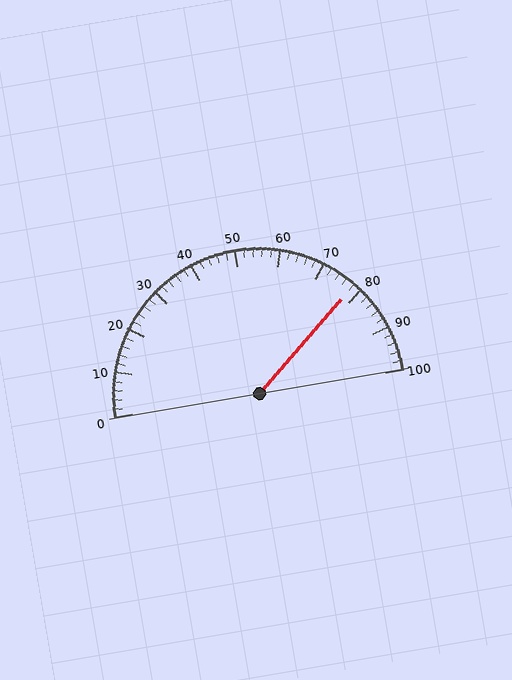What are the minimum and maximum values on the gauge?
The gauge ranges from 0 to 100.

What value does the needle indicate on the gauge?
The needle indicates approximately 78.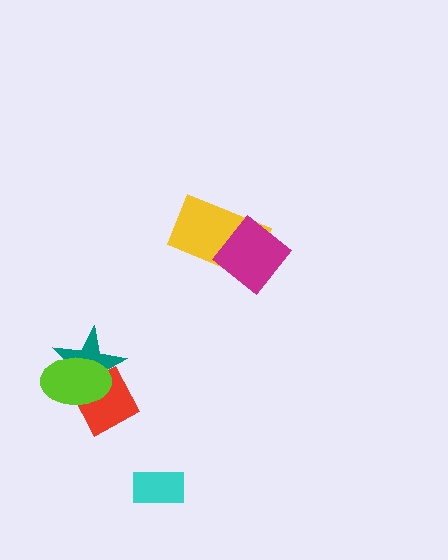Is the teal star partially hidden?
Yes, it is partially covered by another shape.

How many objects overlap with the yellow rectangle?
1 object overlaps with the yellow rectangle.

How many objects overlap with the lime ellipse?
2 objects overlap with the lime ellipse.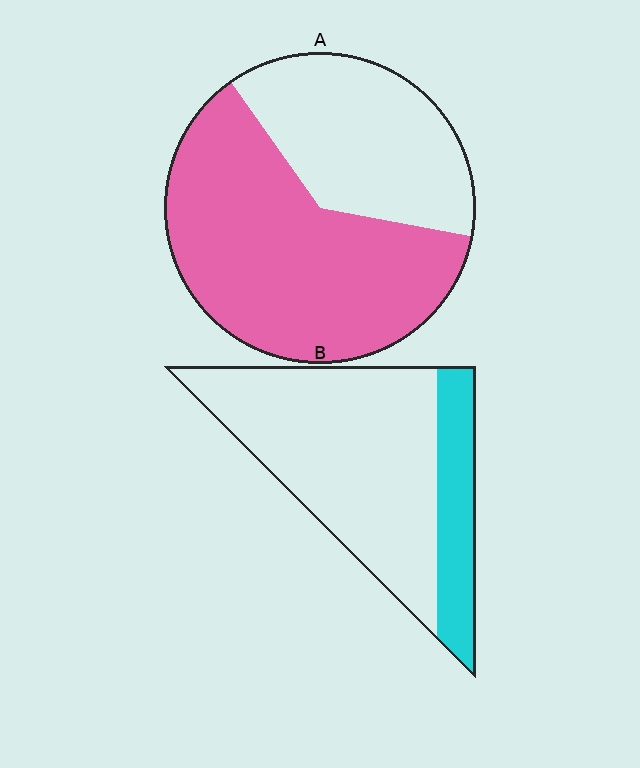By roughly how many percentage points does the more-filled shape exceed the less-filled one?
By roughly 40 percentage points (A over B).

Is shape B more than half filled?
No.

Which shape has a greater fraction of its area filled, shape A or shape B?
Shape A.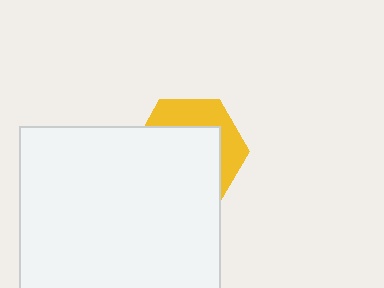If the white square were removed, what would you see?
You would see the complete yellow hexagon.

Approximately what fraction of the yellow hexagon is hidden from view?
Roughly 66% of the yellow hexagon is hidden behind the white square.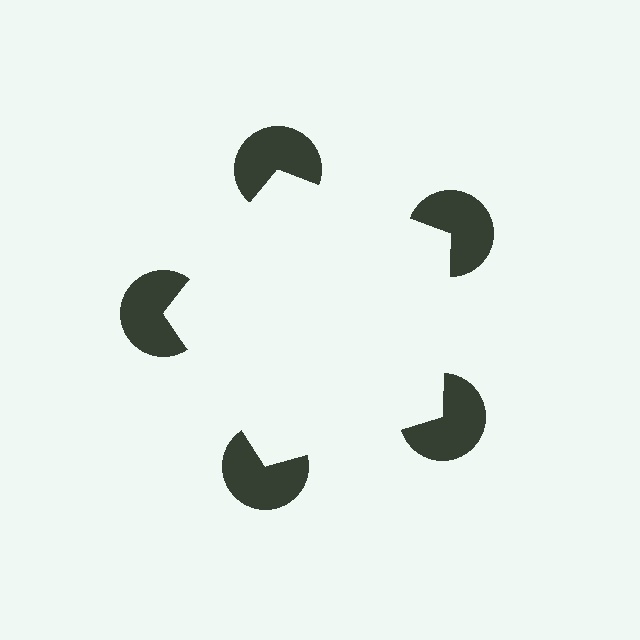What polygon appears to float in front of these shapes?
An illusory pentagon — its edges are inferred from the aligned wedge cuts in the pac-man discs, not physically drawn.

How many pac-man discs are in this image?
There are 5 — one at each vertex of the illusory pentagon.